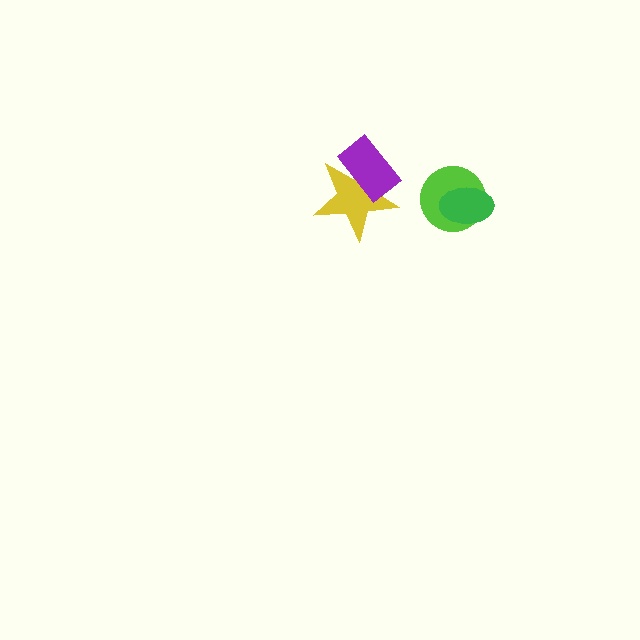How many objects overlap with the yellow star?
1 object overlaps with the yellow star.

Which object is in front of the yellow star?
The purple rectangle is in front of the yellow star.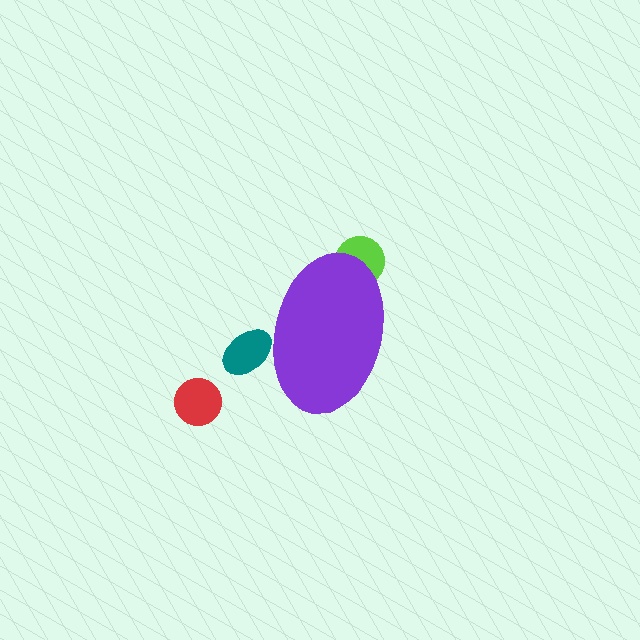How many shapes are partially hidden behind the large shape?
2 shapes are partially hidden.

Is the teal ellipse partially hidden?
Yes, the teal ellipse is partially hidden behind the purple ellipse.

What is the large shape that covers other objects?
A purple ellipse.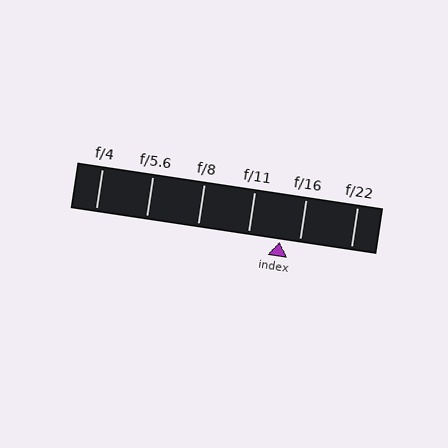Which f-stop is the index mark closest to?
The index mark is closest to f/16.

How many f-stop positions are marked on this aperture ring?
There are 6 f-stop positions marked.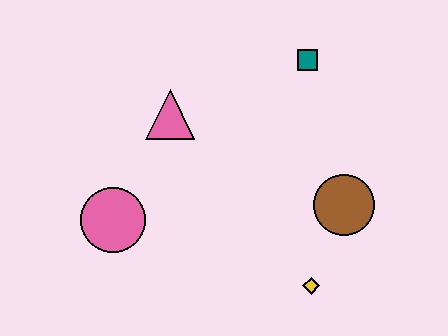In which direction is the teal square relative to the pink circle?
The teal square is to the right of the pink circle.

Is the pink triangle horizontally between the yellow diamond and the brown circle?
No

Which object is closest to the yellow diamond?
The brown circle is closest to the yellow diamond.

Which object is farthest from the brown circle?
The pink circle is farthest from the brown circle.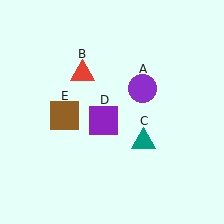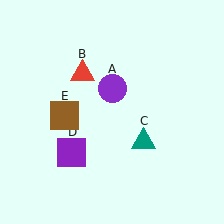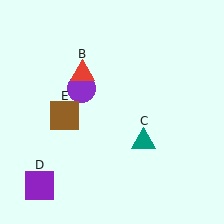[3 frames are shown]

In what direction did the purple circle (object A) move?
The purple circle (object A) moved left.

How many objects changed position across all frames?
2 objects changed position: purple circle (object A), purple square (object D).